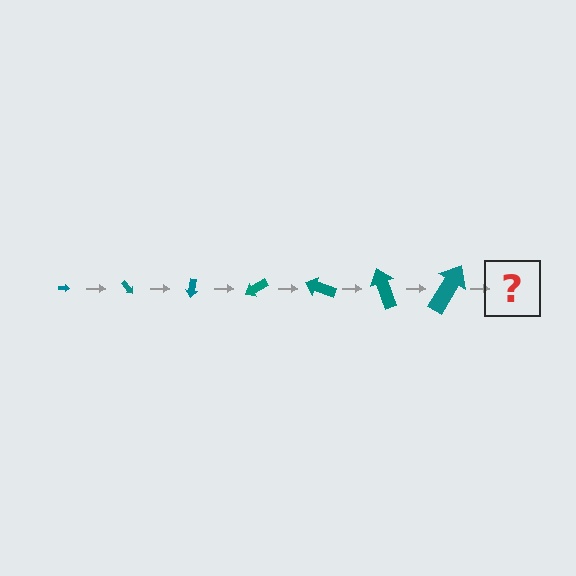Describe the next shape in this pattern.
It should be an arrow, larger than the previous one and rotated 350 degrees from the start.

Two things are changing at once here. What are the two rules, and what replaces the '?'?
The two rules are that the arrow grows larger each step and it rotates 50 degrees each step. The '?' should be an arrow, larger than the previous one and rotated 350 degrees from the start.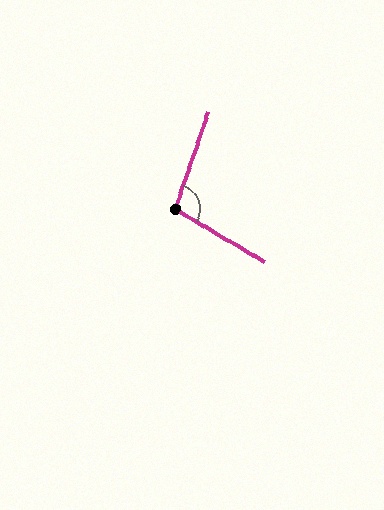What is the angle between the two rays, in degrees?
Approximately 102 degrees.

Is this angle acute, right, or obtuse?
It is obtuse.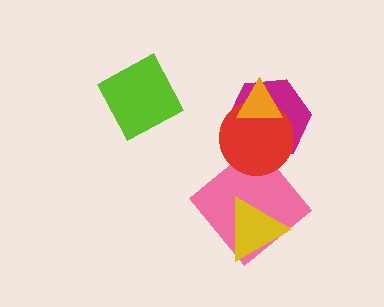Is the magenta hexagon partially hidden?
Yes, it is partially covered by another shape.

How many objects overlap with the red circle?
3 objects overlap with the red circle.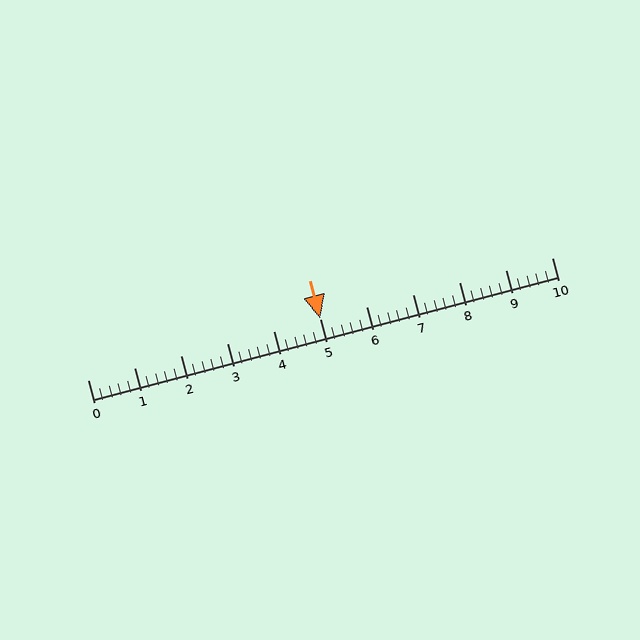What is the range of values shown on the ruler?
The ruler shows values from 0 to 10.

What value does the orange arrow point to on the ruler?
The orange arrow points to approximately 5.0.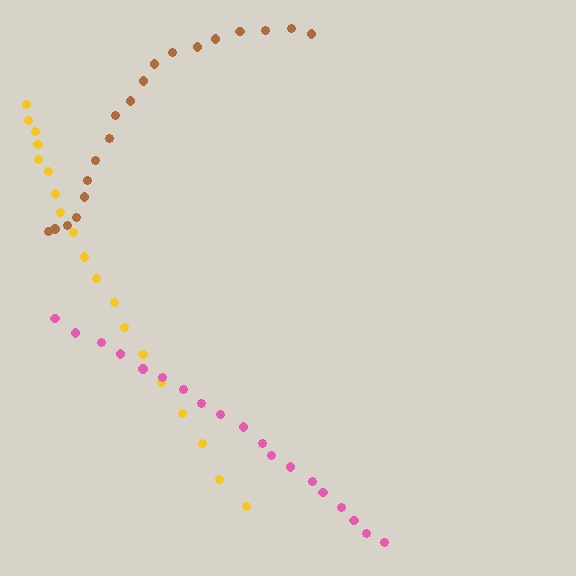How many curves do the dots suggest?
There are 3 distinct paths.